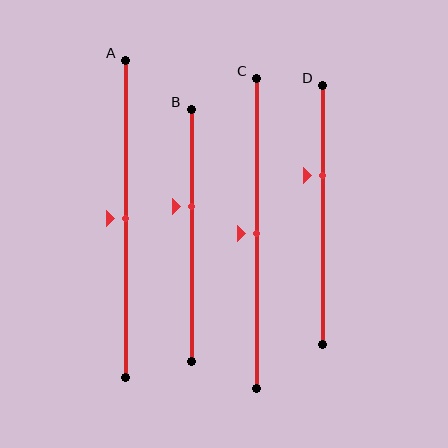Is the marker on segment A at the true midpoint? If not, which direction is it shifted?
Yes, the marker on segment A is at the true midpoint.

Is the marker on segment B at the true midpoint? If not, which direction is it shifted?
No, the marker on segment B is shifted upward by about 11% of the segment length.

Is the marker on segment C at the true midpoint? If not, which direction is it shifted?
Yes, the marker on segment C is at the true midpoint.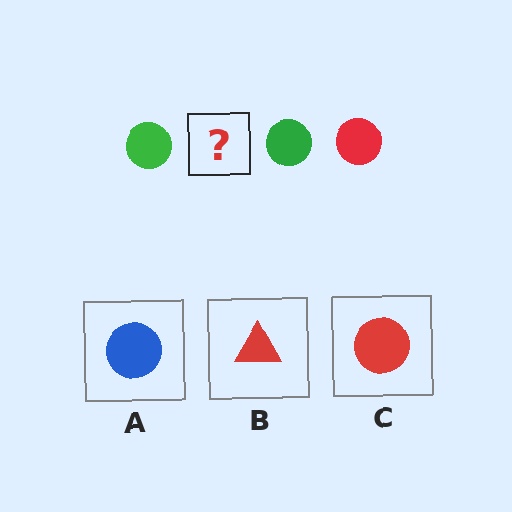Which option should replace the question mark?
Option C.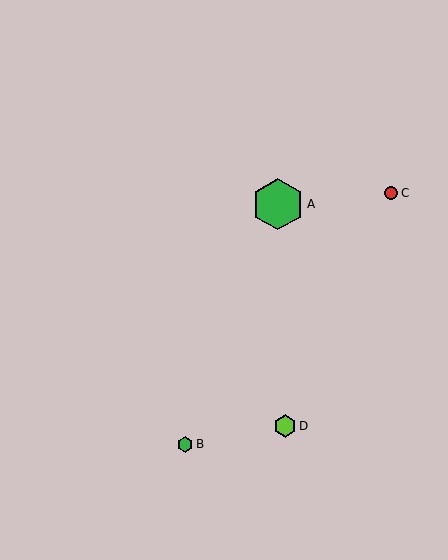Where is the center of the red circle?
The center of the red circle is at (391, 193).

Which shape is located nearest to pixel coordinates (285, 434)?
The lime hexagon (labeled D) at (285, 426) is nearest to that location.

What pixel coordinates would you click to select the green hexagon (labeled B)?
Click at (185, 445) to select the green hexagon B.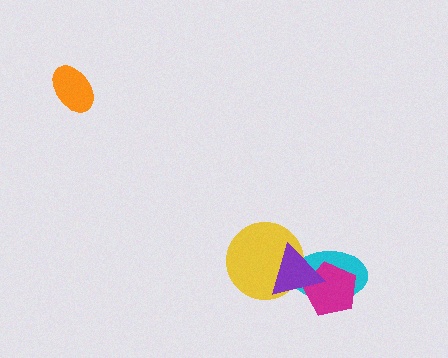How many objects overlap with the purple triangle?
3 objects overlap with the purple triangle.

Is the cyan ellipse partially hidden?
Yes, it is partially covered by another shape.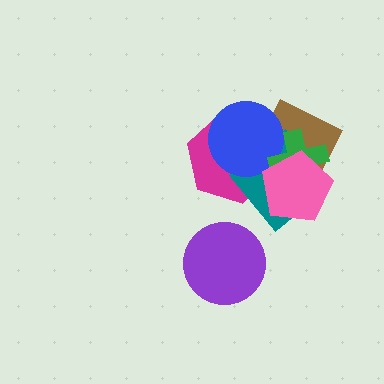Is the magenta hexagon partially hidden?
Yes, it is partially covered by another shape.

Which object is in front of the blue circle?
The green cross is in front of the blue circle.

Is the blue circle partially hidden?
Yes, it is partially covered by another shape.